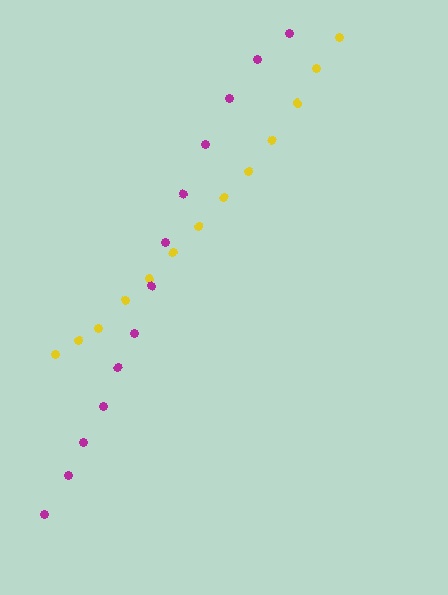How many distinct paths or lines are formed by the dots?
There are 2 distinct paths.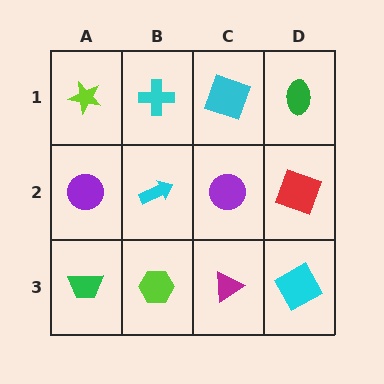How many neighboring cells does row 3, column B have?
3.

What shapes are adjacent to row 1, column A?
A purple circle (row 2, column A), a cyan cross (row 1, column B).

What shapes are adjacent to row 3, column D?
A red square (row 2, column D), a magenta triangle (row 3, column C).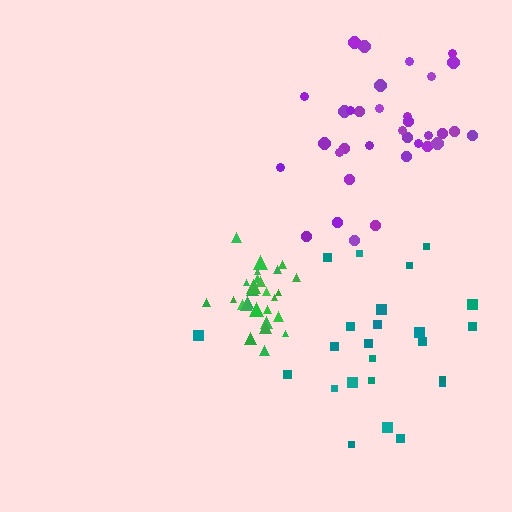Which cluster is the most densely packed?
Green.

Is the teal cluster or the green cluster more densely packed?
Green.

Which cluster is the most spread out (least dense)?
Teal.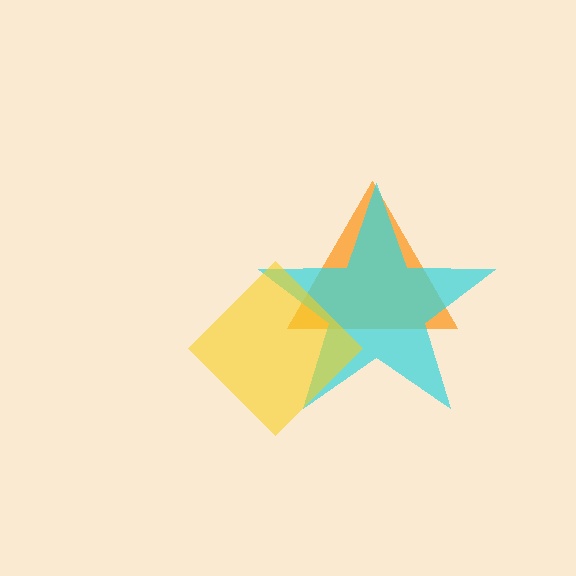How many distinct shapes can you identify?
There are 3 distinct shapes: an orange triangle, a cyan star, a yellow diamond.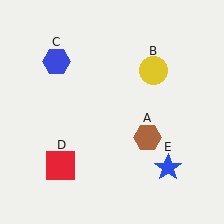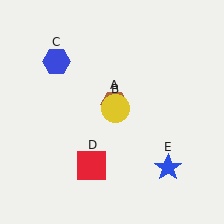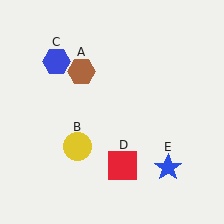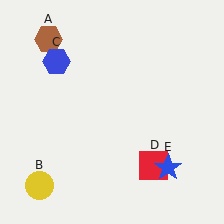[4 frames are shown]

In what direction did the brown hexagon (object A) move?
The brown hexagon (object A) moved up and to the left.